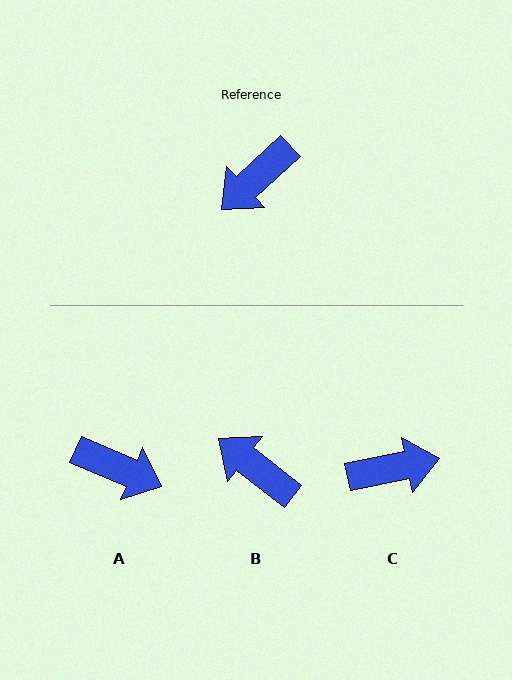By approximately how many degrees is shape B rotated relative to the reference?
Approximately 81 degrees clockwise.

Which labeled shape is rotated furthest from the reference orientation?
C, about 149 degrees away.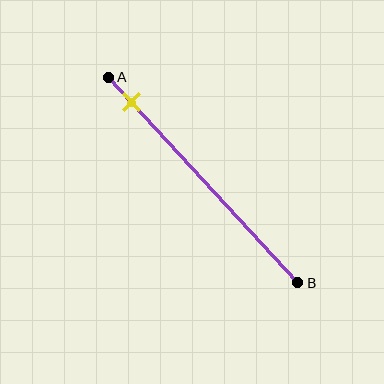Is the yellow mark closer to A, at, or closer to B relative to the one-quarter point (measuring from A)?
The yellow mark is closer to point A than the one-quarter point of segment AB.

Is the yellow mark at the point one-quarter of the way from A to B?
No, the mark is at about 10% from A, not at the 25% one-quarter point.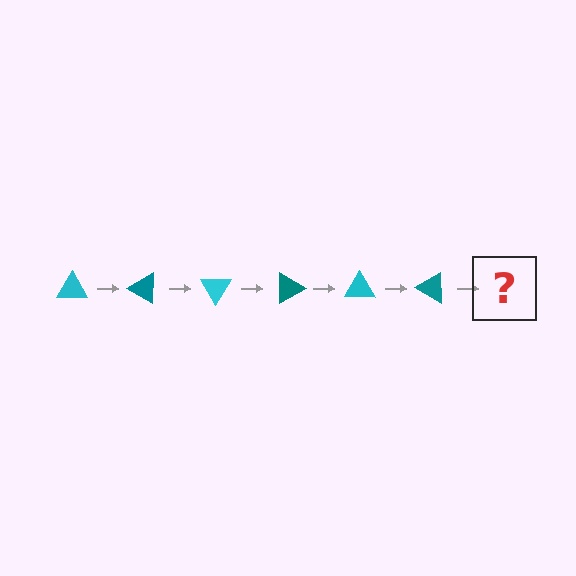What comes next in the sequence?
The next element should be a cyan triangle, rotated 180 degrees from the start.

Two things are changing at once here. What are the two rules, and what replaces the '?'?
The two rules are that it rotates 30 degrees each step and the color cycles through cyan and teal. The '?' should be a cyan triangle, rotated 180 degrees from the start.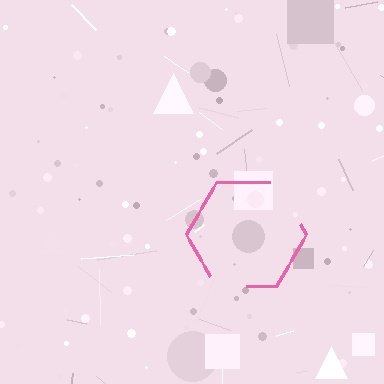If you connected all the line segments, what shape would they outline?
They would outline a hexagon.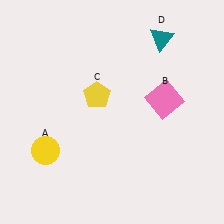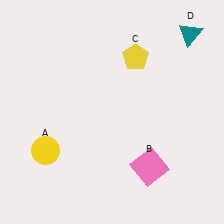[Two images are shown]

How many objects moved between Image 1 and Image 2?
3 objects moved between the two images.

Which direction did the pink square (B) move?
The pink square (B) moved down.